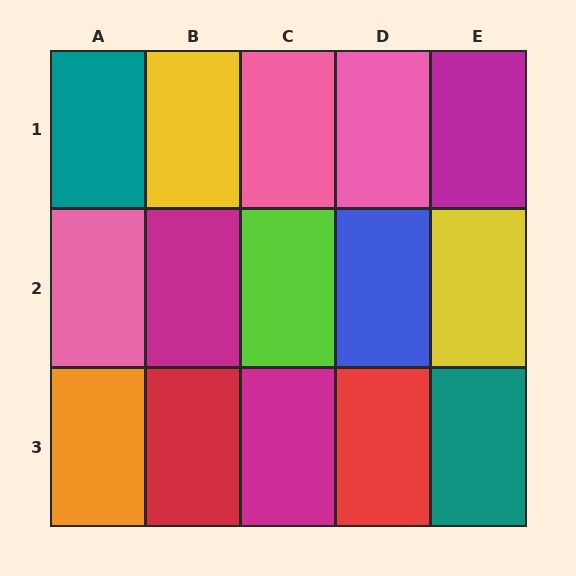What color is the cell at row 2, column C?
Lime.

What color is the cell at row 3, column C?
Magenta.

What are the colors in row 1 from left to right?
Teal, yellow, pink, pink, magenta.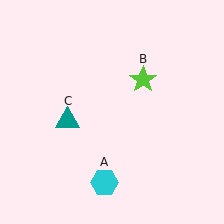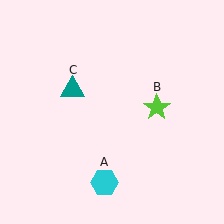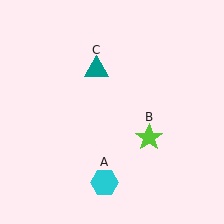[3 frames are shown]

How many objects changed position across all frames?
2 objects changed position: lime star (object B), teal triangle (object C).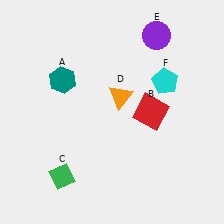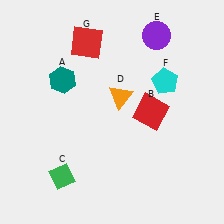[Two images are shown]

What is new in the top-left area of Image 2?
A red square (G) was added in the top-left area of Image 2.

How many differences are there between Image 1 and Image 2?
There is 1 difference between the two images.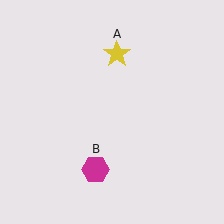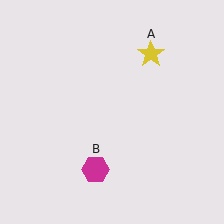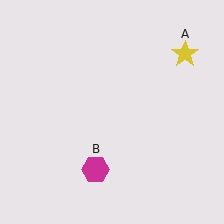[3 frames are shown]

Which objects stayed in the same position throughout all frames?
Magenta hexagon (object B) remained stationary.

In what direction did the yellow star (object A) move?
The yellow star (object A) moved right.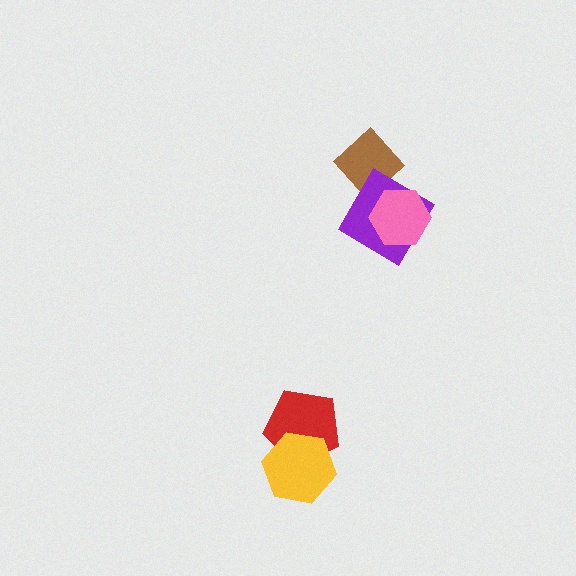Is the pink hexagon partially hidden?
No, no other shape covers it.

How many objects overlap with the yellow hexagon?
1 object overlaps with the yellow hexagon.